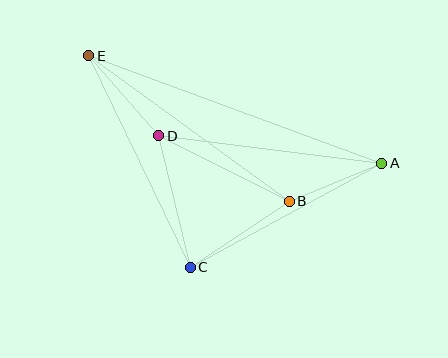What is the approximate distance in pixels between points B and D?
The distance between B and D is approximately 146 pixels.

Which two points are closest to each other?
Points A and B are closest to each other.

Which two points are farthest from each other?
Points A and E are farthest from each other.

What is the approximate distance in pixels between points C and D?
The distance between C and D is approximately 135 pixels.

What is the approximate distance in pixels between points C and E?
The distance between C and E is approximately 234 pixels.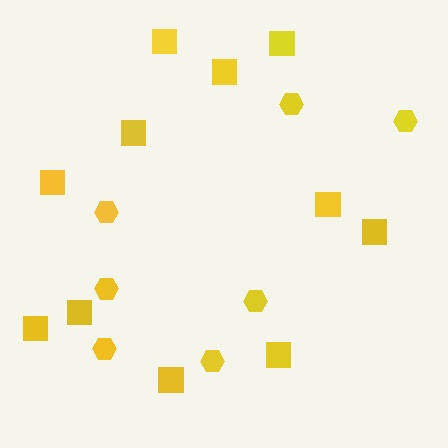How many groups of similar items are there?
There are 2 groups: one group of squares (11) and one group of hexagons (7).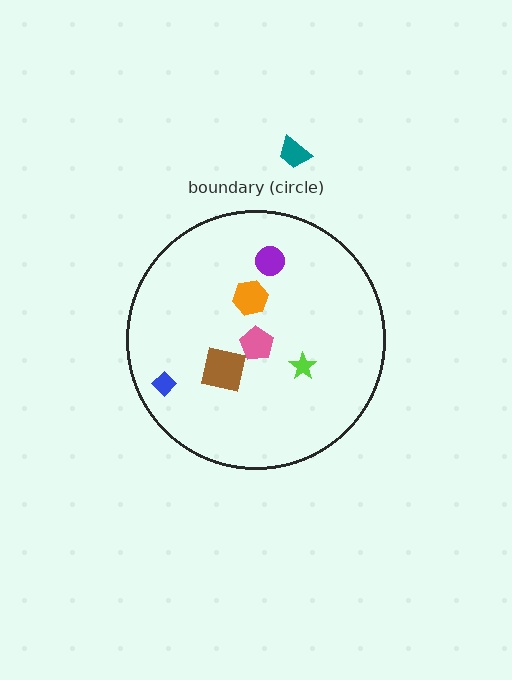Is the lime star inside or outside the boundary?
Inside.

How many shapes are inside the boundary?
6 inside, 1 outside.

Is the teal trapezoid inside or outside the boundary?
Outside.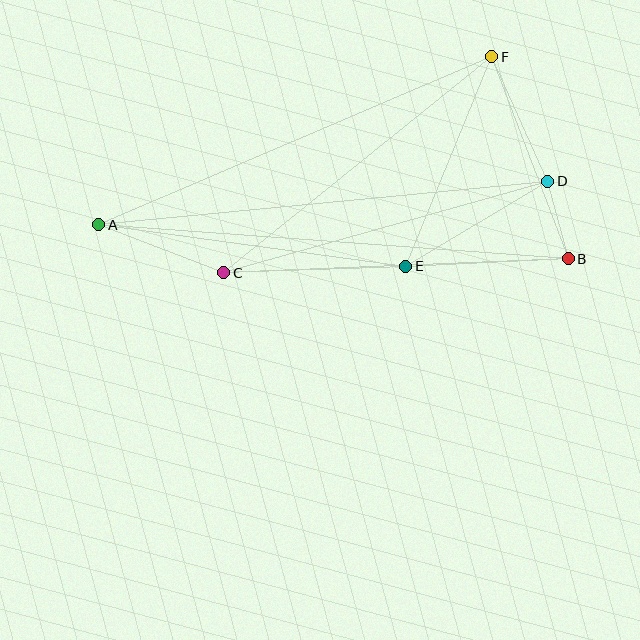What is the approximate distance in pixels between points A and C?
The distance between A and C is approximately 134 pixels.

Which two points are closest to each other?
Points B and D are closest to each other.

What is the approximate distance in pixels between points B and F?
The distance between B and F is approximately 216 pixels.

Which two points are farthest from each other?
Points A and B are farthest from each other.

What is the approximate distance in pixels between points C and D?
The distance between C and D is approximately 337 pixels.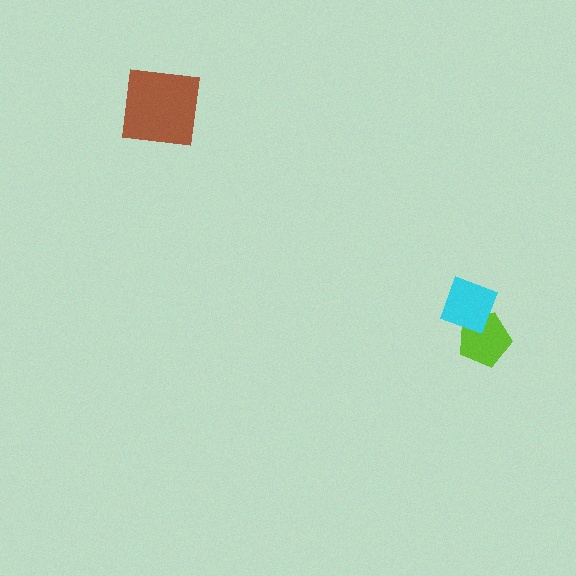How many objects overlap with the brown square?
0 objects overlap with the brown square.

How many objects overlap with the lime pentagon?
1 object overlaps with the lime pentagon.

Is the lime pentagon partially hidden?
Yes, it is partially covered by another shape.